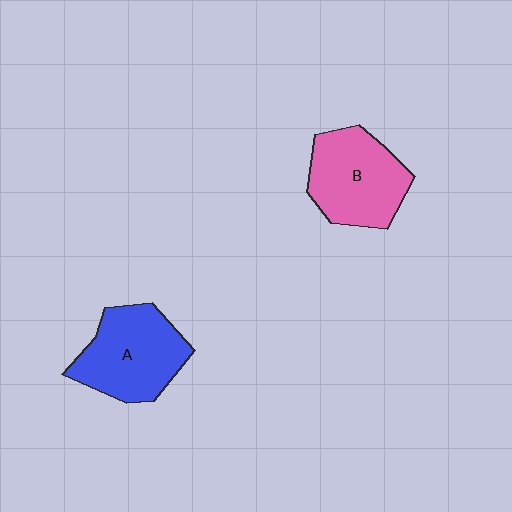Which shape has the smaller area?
Shape B (pink).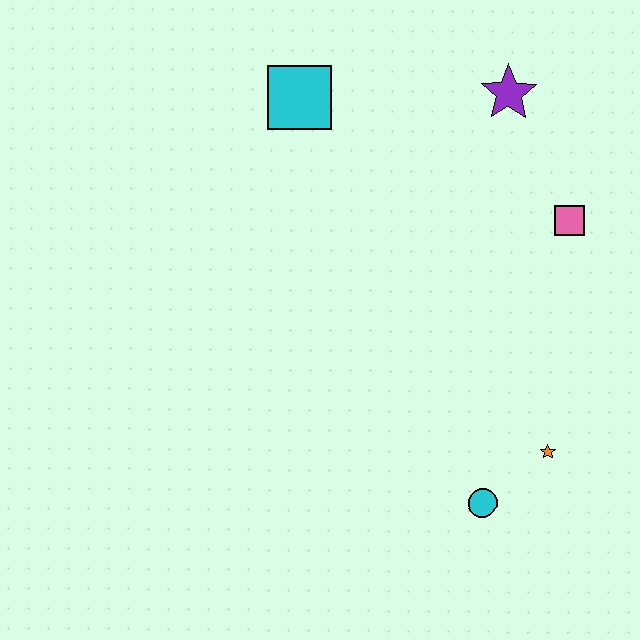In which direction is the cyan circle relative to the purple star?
The cyan circle is below the purple star.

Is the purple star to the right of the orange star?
No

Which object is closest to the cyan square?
The purple star is closest to the cyan square.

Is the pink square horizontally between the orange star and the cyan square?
No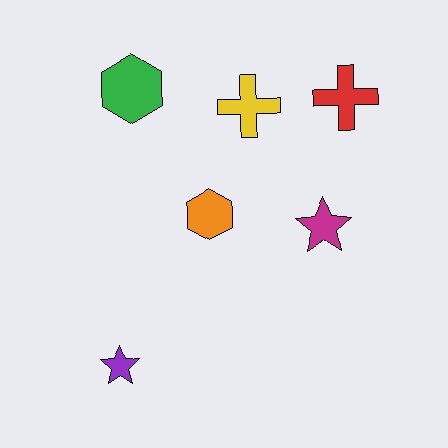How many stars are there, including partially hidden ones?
There are 2 stars.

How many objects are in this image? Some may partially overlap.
There are 6 objects.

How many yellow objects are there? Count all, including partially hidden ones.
There is 1 yellow object.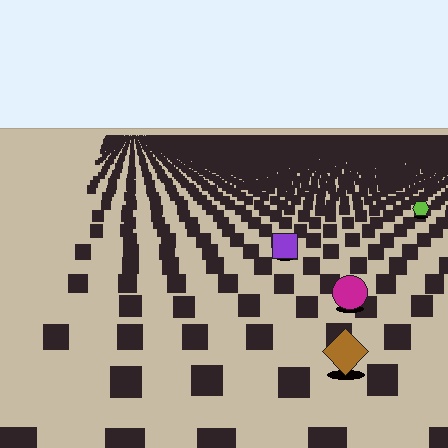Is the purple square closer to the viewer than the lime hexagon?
Yes. The purple square is closer — you can tell from the texture gradient: the ground texture is coarser near it.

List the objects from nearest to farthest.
From nearest to farthest: the brown diamond, the magenta circle, the purple square, the lime hexagon.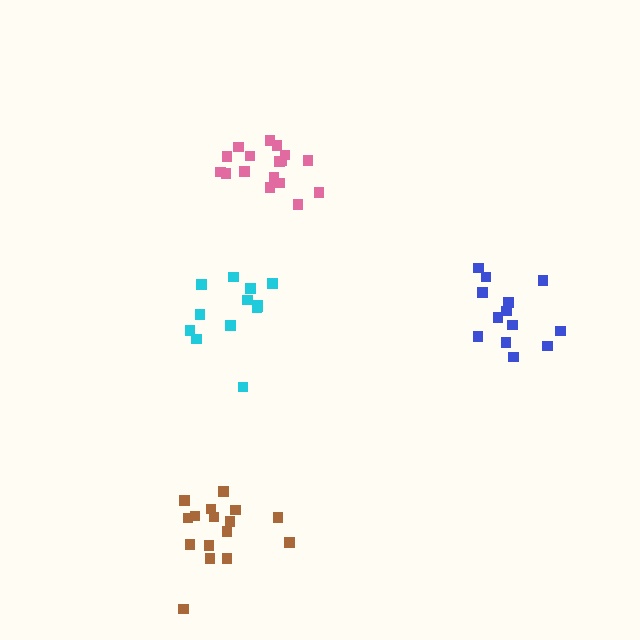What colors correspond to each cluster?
The clusters are colored: blue, cyan, pink, brown.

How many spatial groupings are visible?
There are 4 spatial groupings.